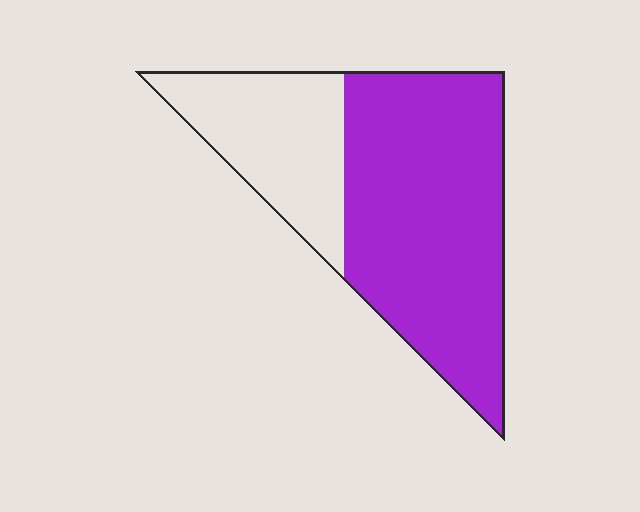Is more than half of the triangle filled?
Yes.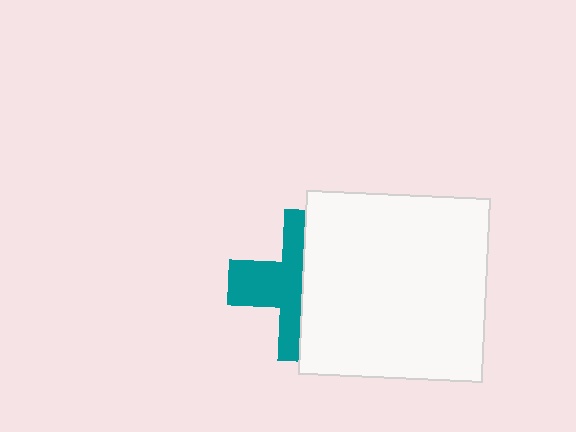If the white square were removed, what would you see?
You would see the complete teal cross.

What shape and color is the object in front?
The object in front is a white square.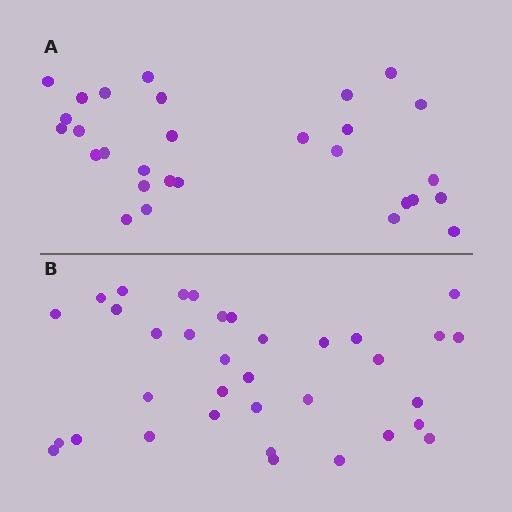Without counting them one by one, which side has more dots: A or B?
Region B (the bottom region) has more dots.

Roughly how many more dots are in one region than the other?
Region B has about 6 more dots than region A.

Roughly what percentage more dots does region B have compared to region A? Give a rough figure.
About 20% more.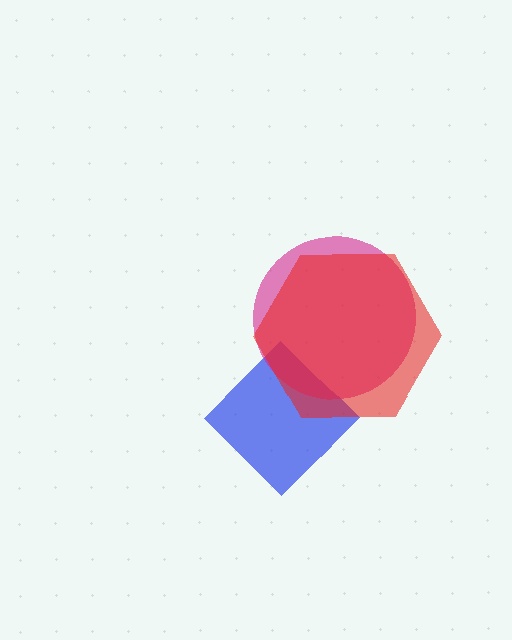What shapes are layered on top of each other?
The layered shapes are: a blue diamond, a magenta circle, a red hexagon.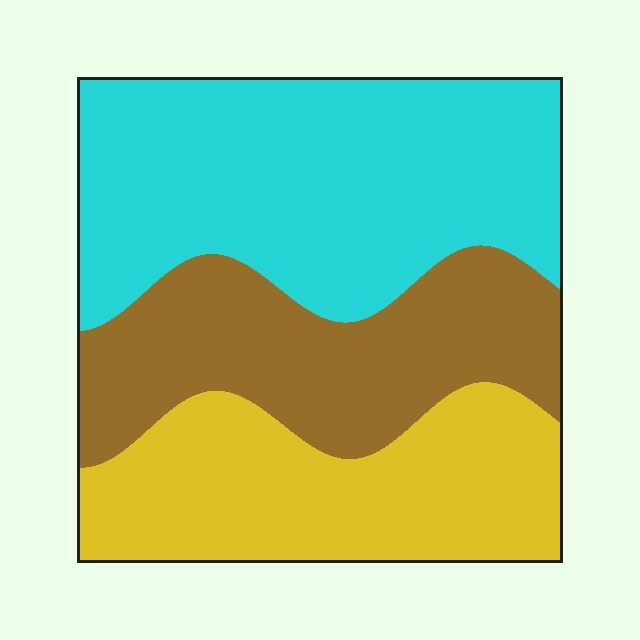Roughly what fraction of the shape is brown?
Brown covers around 30% of the shape.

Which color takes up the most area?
Cyan, at roughly 45%.